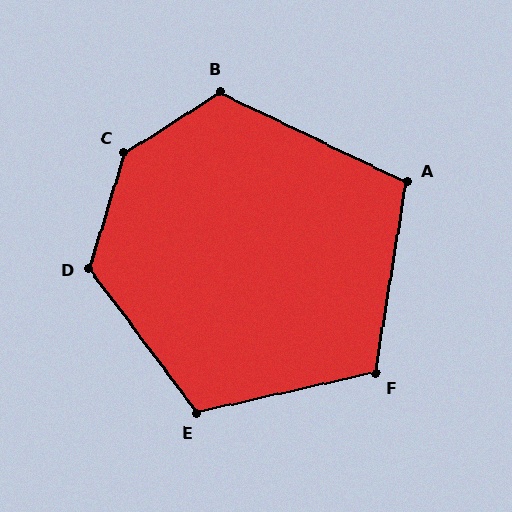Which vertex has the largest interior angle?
C, at approximately 139 degrees.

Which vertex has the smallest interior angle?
A, at approximately 107 degrees.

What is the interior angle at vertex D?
Approximately 126 degrees (obtuse).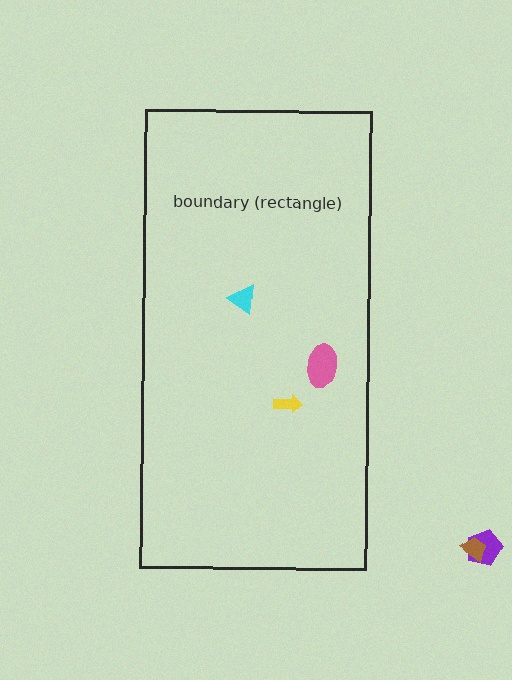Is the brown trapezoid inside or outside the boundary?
Outside.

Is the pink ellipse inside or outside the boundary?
Inside.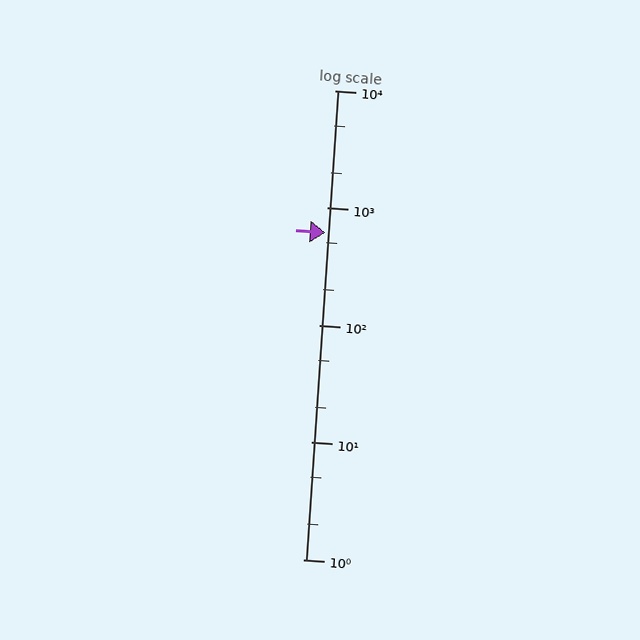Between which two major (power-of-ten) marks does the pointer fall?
The pointer is between 100 and 1000.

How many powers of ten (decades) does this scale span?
The scale spans 4 decades, from 1 to 10000.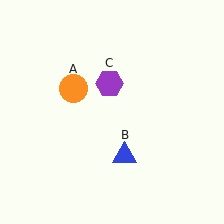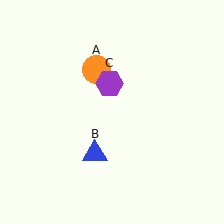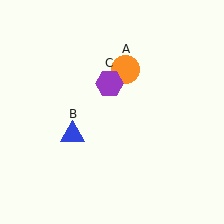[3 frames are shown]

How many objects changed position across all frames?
2 objects changed position: orange circle (object A), blue triangle (object B).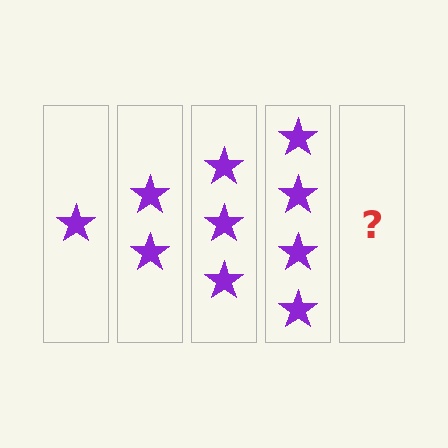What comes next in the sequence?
The next element should be 5 stars.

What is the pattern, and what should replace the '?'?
The pattern is that each step adds one more star. The '?' should be 5 stars.